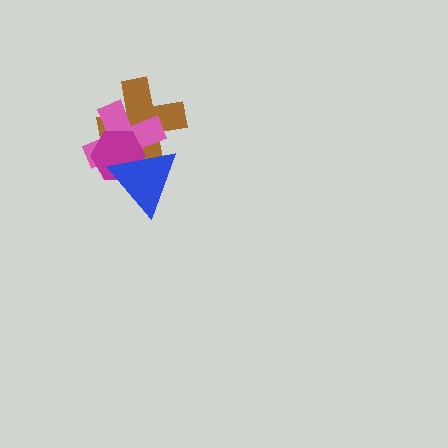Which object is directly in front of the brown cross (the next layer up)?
The pink cross is directly in front of the brown cross.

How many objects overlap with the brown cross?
3 objects overlap with the brown cross.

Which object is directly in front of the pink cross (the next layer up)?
The magenta hexagon is directly in front of the pink cross.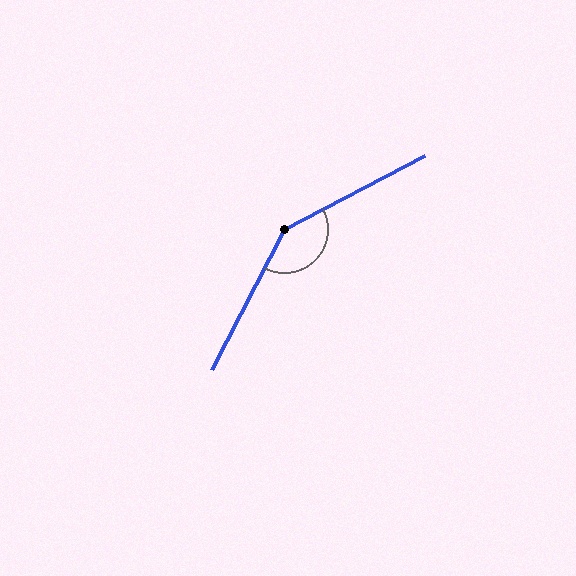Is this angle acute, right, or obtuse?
It is obtuse.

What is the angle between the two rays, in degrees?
Approximately 145 degrees.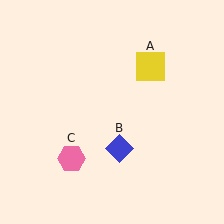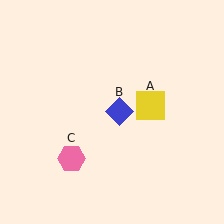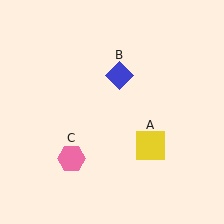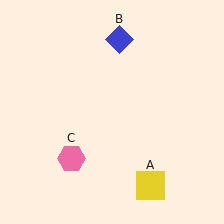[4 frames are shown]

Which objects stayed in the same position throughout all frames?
Pink hexagon (object C) remained stationary.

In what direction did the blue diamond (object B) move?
The blue diamond (object B) moved up.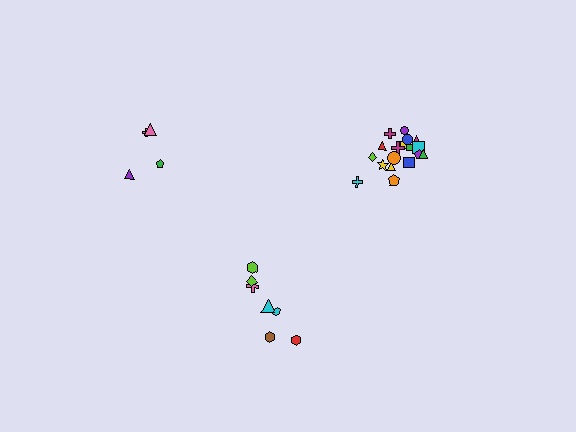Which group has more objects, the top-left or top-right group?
The top-right group.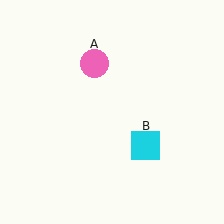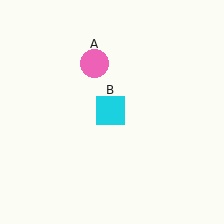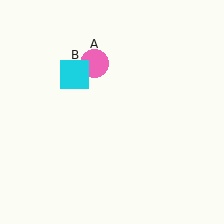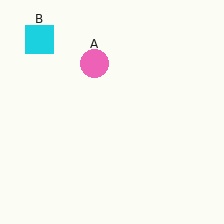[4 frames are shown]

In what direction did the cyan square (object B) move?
The cyan square (object B) moved up and to the left.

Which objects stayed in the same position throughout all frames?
Pink circle (object A) remained stationary.